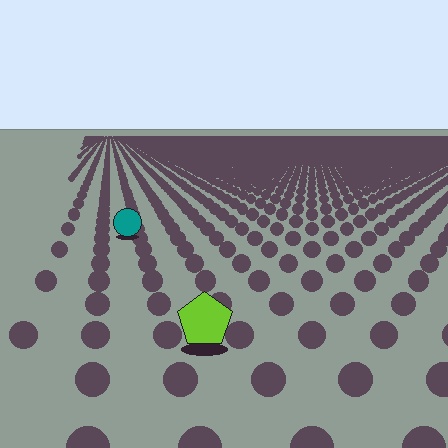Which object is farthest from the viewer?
The teal circle is farthest from the viewer. It appears smaller and the ground texture around it is denser.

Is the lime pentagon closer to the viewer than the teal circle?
Yes. The lime pentagon is closer — you can tell from the texture gradient: the ground texture is coarser near it.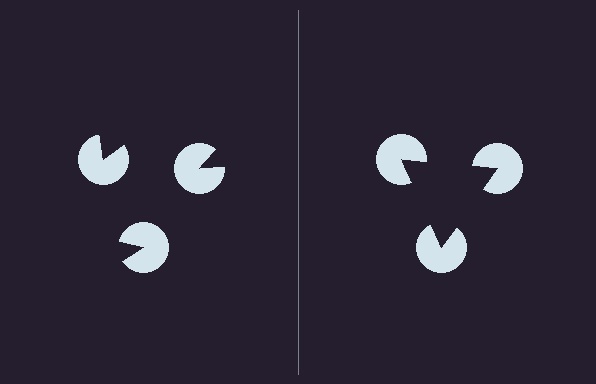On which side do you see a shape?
An illusory triangle appears on the right side. On the left side the wedge cuts are rotated, so no coherent shape forms.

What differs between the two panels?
The pac-man discs are positioned identically on both sides; only the wedge orientations differ. On the right they align to a triangle; on the left they are misaligned.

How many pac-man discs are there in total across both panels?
6 — 3 on each side.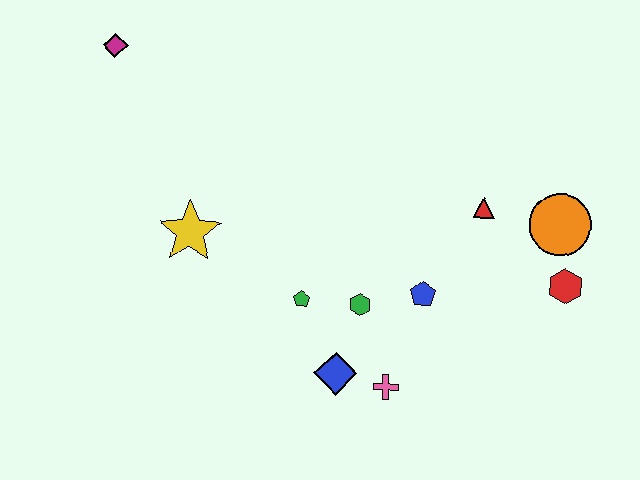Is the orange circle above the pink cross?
Yes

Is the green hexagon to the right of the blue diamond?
Yes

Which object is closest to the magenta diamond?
The yellow star is closest to the magenta diamond.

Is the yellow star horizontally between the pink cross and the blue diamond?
No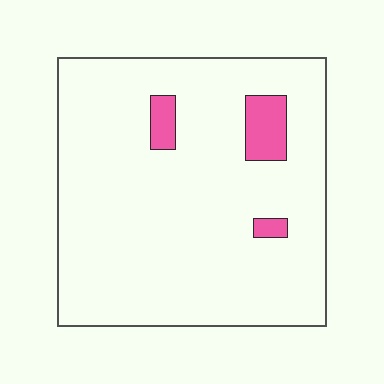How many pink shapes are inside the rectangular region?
3.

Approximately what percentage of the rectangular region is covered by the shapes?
Approximately 5%.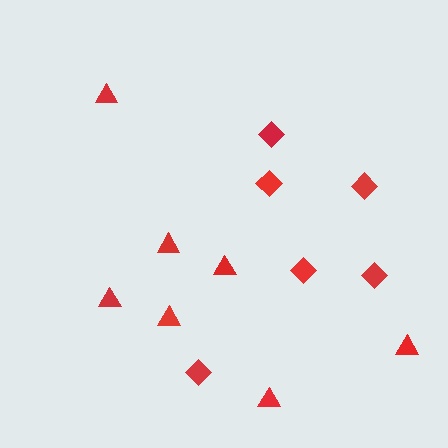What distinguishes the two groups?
There are 2 groups: one group of diamonds (6) and one group of triangles (7).